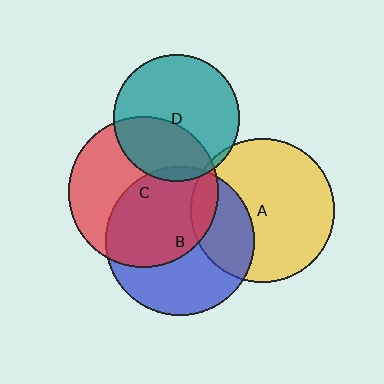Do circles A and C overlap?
Yes.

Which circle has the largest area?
Circle C (red).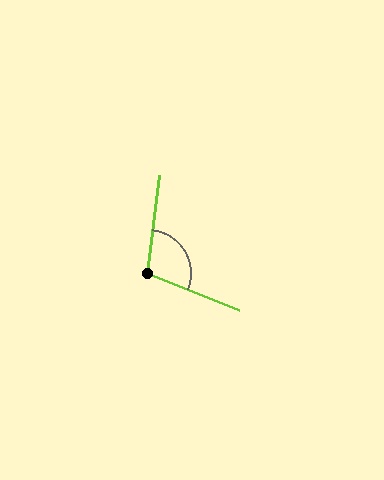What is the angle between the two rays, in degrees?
Approximately 105 degrees.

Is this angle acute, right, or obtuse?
It is obtuse.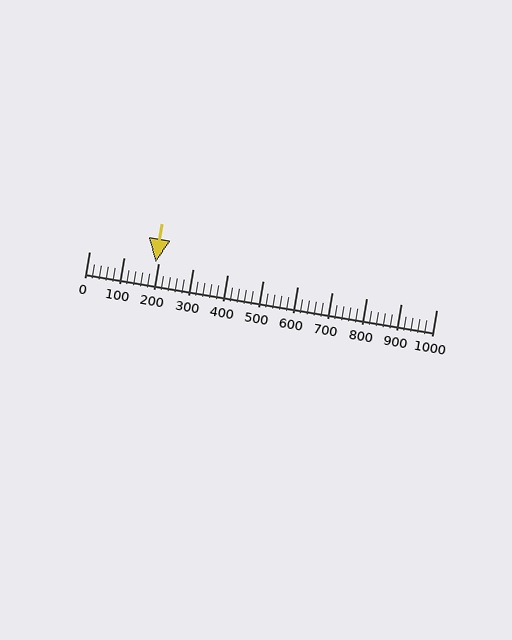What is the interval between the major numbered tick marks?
The major tick marks are spaced 100 units apart.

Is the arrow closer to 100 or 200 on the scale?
The arrow is closer to 200.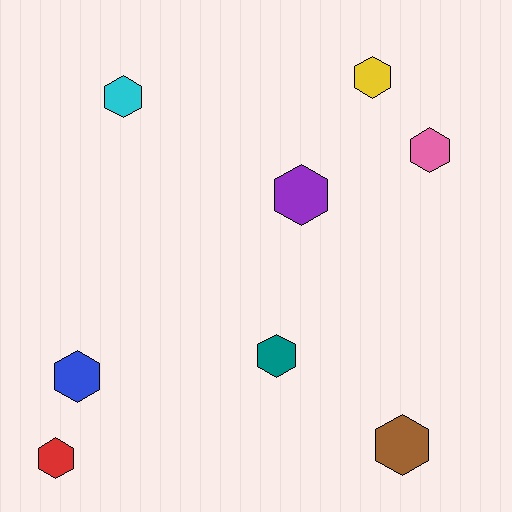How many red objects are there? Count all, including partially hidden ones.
There is 1 red object.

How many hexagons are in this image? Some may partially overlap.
There are 8 hexagons.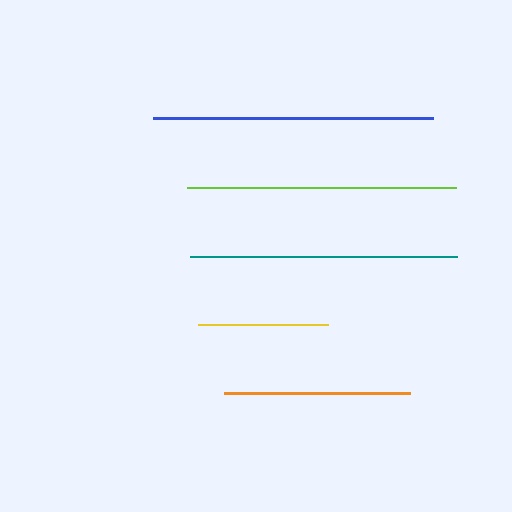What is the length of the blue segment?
The blue segment is approximately 280 pixels long.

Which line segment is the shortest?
The yellow line is the shortest at approximately 130 pixels.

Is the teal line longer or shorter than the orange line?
The teal line is longer than the orange line.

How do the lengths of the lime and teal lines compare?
The lime and teal lines are approximately the same length.